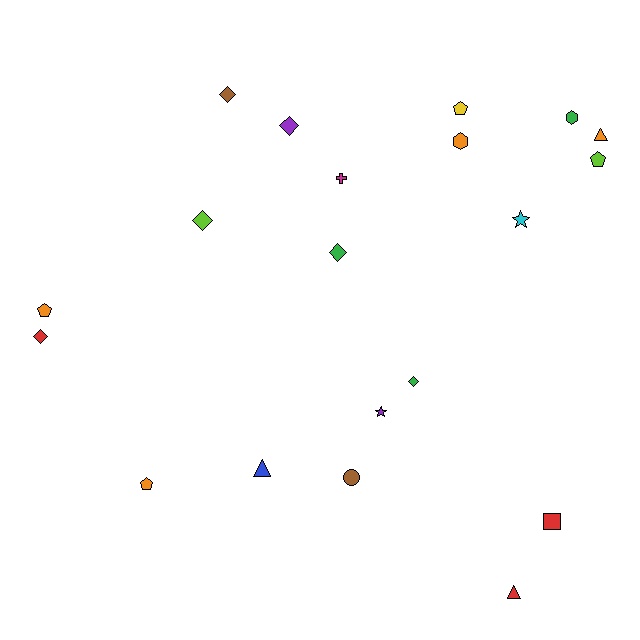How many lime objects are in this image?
There are 2 lime objects.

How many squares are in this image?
There is 1 square.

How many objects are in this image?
There are 20 objects.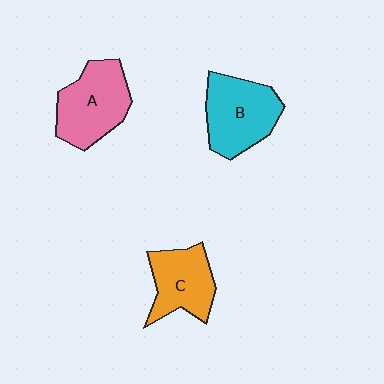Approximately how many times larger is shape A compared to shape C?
Approximately 1.2 times.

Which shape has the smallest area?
Shape C (orange).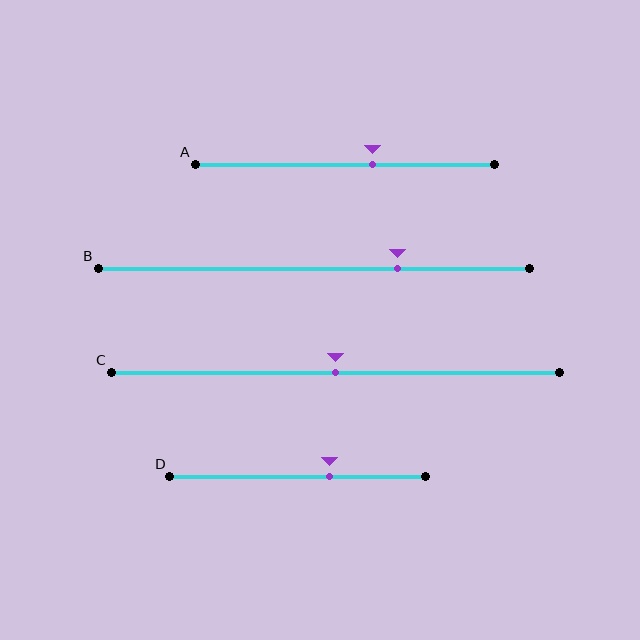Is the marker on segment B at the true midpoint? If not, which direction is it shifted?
No, the marker on segment B is shifted to the right by about 19% of the segment length.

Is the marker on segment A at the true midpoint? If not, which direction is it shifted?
No, the marker on segment A is shifted to the right by about 9% of the segment length.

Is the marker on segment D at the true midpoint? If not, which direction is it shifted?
No, the marker on segment D is shifted to the right by about 13% of the segment length.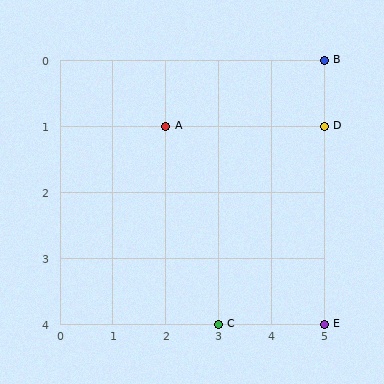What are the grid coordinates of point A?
Point A is at grid coordinates (2, 1).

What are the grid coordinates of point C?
Point C is at grid coordinates (3, 4).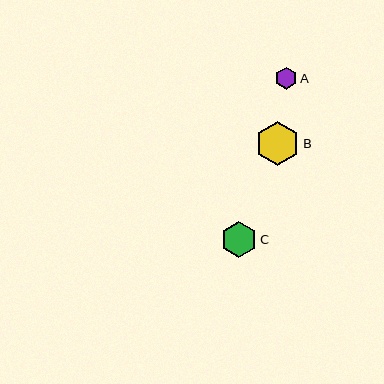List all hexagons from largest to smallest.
From largest to smallest: B, C, A.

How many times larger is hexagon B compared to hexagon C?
Hexagon B is approximately 1.3 times the size of hexagon C.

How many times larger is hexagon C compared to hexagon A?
Hexagon C is approximately 1.6 times the size of hexagon A.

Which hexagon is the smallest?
Hexagon A is the smallest with a size of approximately 22 pixels.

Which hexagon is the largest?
Hexagon B is the largest with a size of approximately 44 pixels.